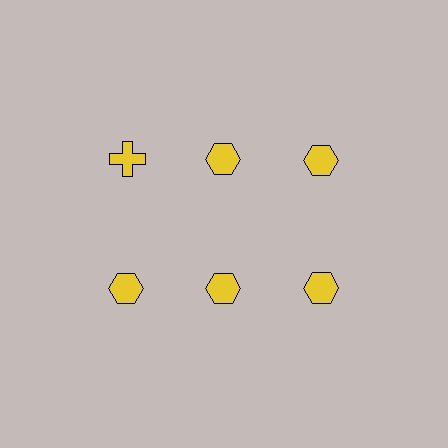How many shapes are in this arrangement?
There are 6 shapes arranged in a grid pattern.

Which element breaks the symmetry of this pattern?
The yellow cross in the top row, leftmost column breaks the symmetry. All other shapes are yellow hexagons.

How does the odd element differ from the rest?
It has a different shape: cross instead of hexagon.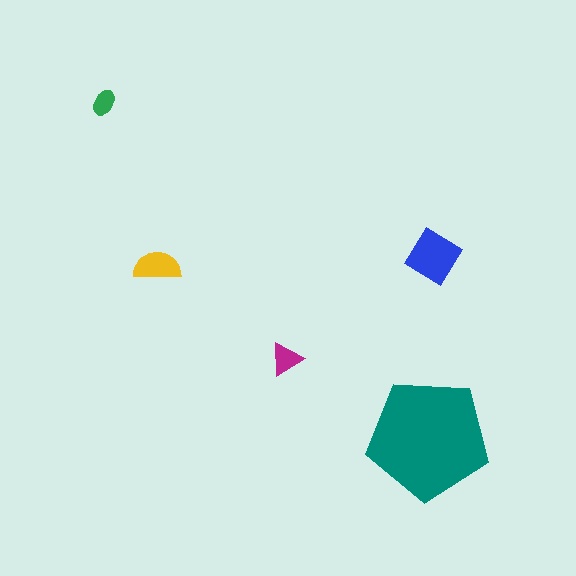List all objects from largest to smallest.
The teal pentagon, the blue diamond, the yellow semicircle, the magenta triangle, the green ellipse.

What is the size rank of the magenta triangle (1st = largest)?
4th.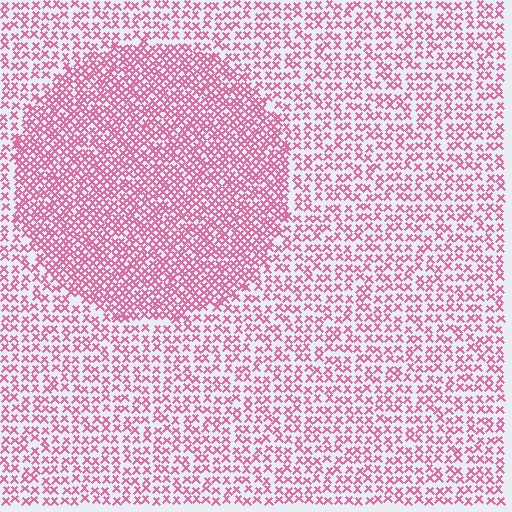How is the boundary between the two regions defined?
The boundary is defined by a change in element density (approximately 1.9x ratio). All elements are the same color, size, and shape.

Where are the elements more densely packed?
The elements are more densely packed inside the circle boundary.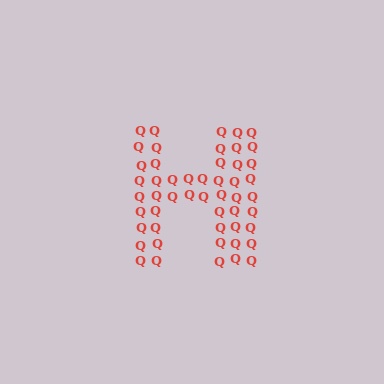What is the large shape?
The large shape is the letter H.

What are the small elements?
The small elements are letter Q's.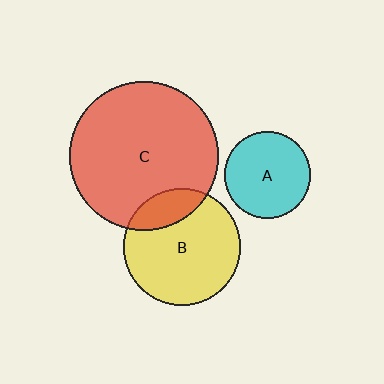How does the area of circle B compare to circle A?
Approximately 1.8 times.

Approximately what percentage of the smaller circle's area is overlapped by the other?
Approximately 20%.